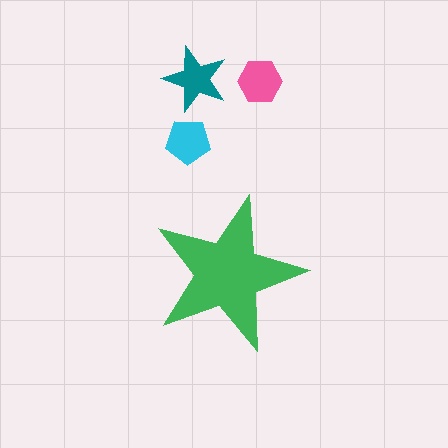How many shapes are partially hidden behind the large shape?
0 shapes are partially hidden.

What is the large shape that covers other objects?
A green star.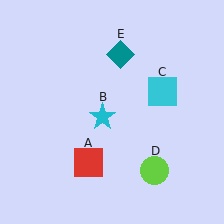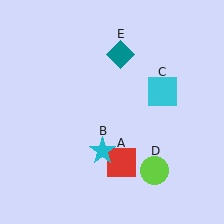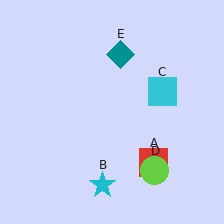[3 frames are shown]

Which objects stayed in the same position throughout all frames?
Cyan square (object C) and lime circle (object D) and teal diamond (object E) remained stationary.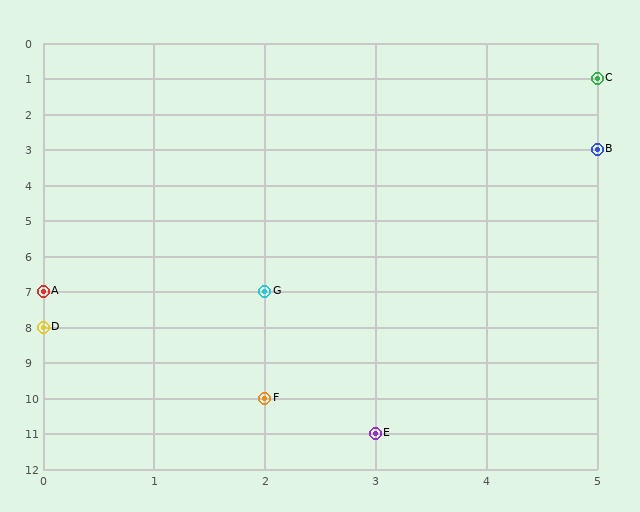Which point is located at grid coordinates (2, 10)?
Point F is at (2, 10).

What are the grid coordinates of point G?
Point G is at grid coordinates (2, 7).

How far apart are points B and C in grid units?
Points B and C are 2 rows apart.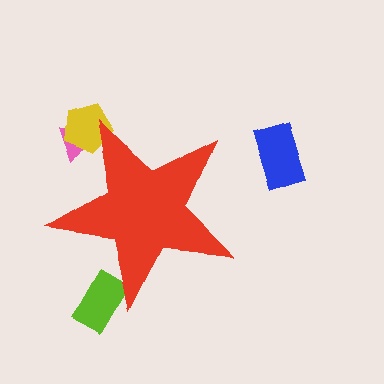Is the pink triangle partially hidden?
Yes, the pink triangle is partially hidden behind the red star.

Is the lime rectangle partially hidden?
Yes, the lime rectangle is partially hidden behind the red star.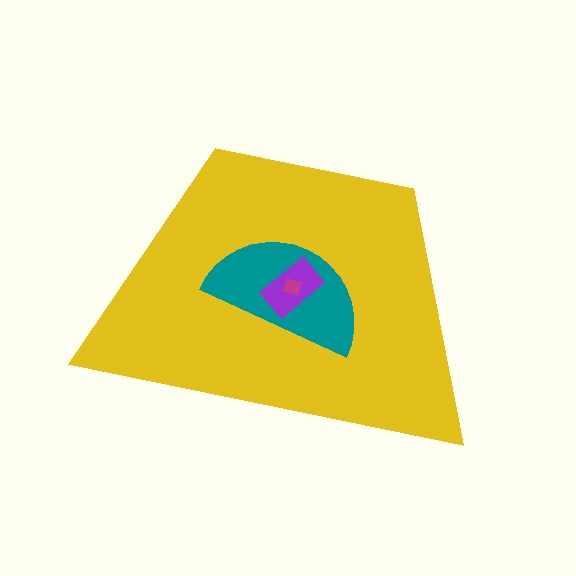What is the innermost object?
The magenta square.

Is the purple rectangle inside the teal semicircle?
Yes.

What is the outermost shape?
The yellow trapezoid.